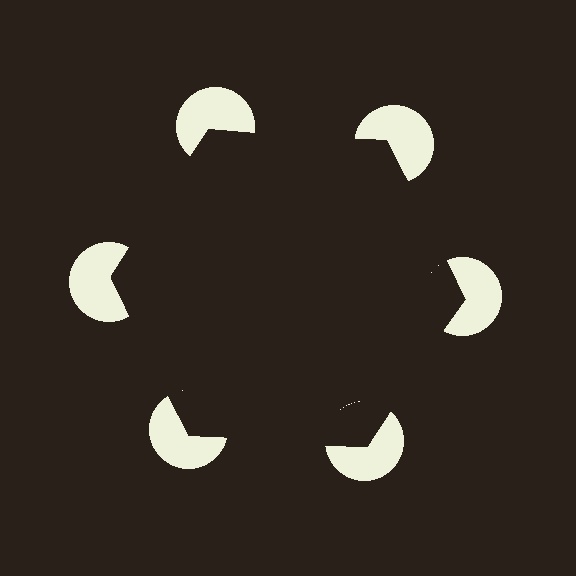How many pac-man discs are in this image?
There are 6 — one at each vertex of the illusory hexagon.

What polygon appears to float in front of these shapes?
An illusory hexagon — its edges are inferred from the aligned wedge cuts in the pac-man discs, not physically drawn.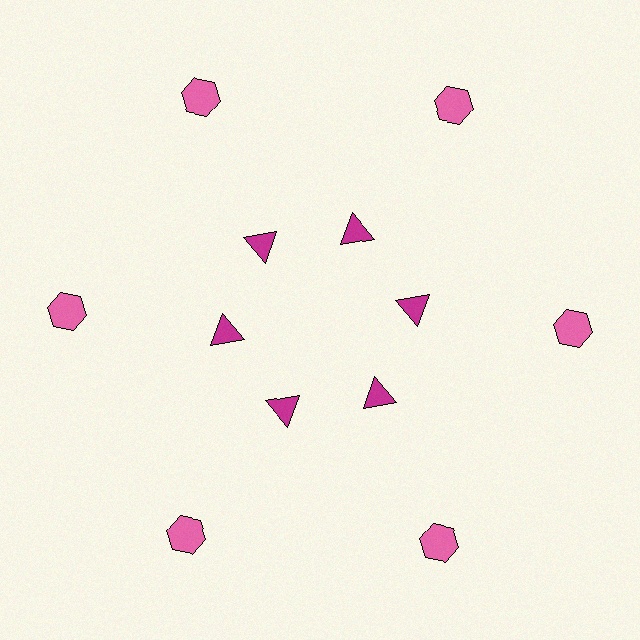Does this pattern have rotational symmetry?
Yes, this pattern has 6-fold rotational symmetry. It looks the same after rotating 60 degrees around the center.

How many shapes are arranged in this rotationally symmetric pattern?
There are 12 shapes, arranged in 6 groups of 2.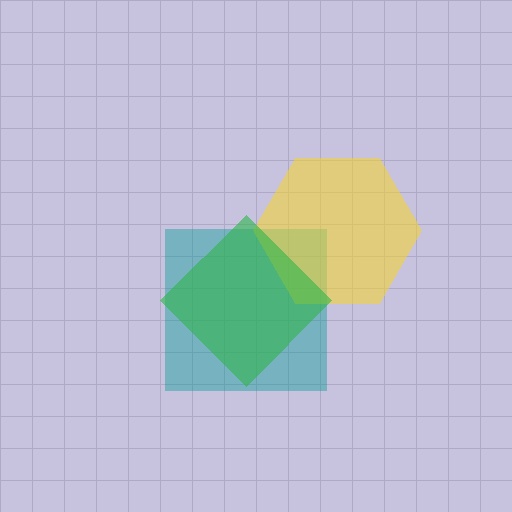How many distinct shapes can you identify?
There are 3 distinct shapes: a teal square, a yellow hexagon, a green diamond.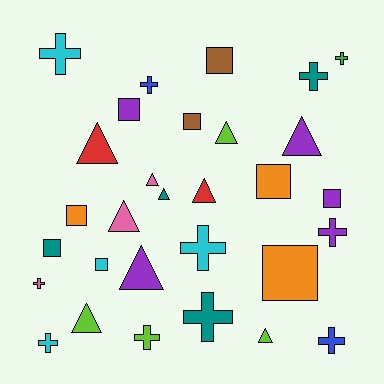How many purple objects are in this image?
There are 5 purple objects.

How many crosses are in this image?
There are 11 crosses.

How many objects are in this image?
There are 30 objects.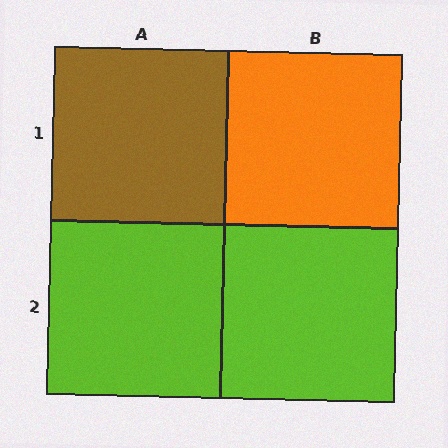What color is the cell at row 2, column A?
Lime.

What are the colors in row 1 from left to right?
Brown, orange.